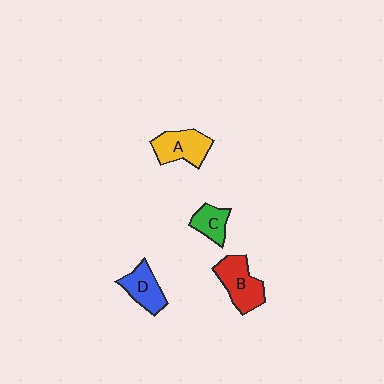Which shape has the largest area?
Shape B (red).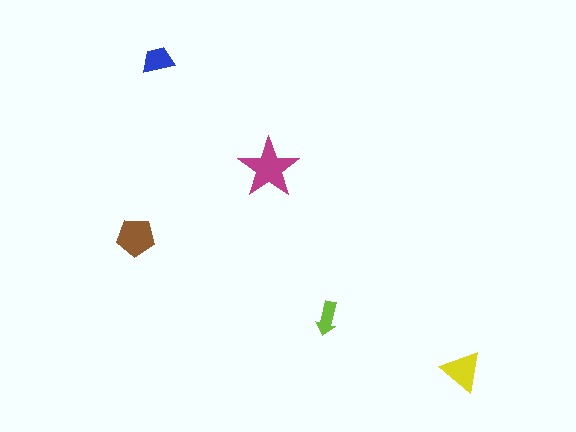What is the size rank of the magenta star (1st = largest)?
1st.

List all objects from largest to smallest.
The magenta star, the brown pentagon, the yellow triangle, the blue trapezoid, the lime arrow.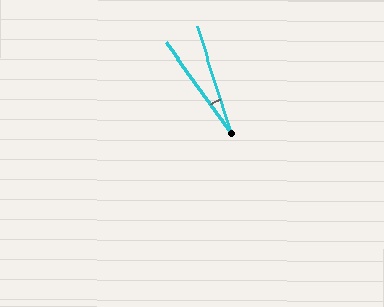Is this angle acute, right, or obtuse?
It is acute.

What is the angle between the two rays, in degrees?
Approximately 18 degrees.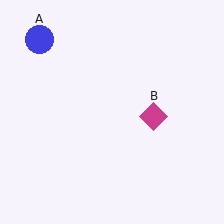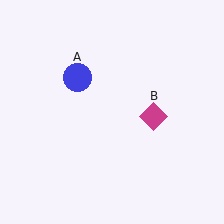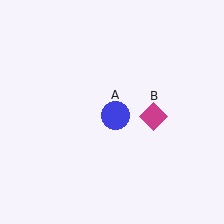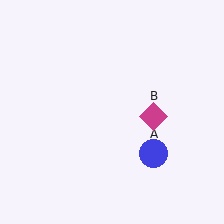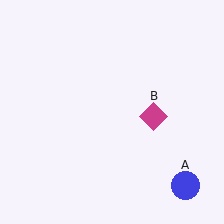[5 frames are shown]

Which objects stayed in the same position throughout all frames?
Magenta diamond (object B) remained stationary.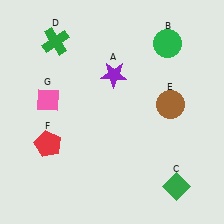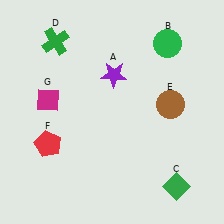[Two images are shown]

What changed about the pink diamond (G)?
In Image 1, G is pink. In Image 2, it changed to magenta.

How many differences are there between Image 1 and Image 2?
There is 1 difference between the two images.